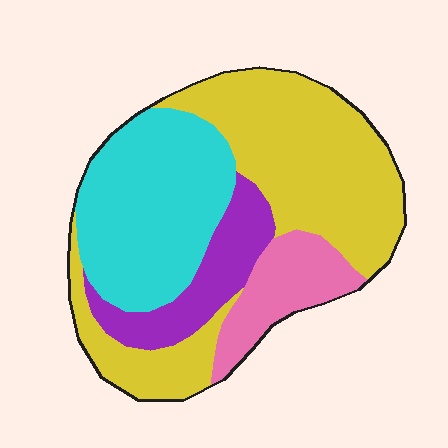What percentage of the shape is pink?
Pink takes up about one eighth (1/8) of the shape.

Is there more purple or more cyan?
Cyan.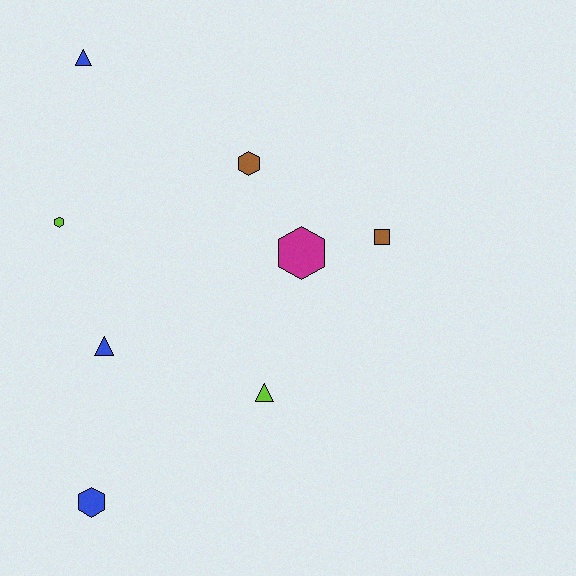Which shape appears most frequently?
Hexagon, with 4 objects.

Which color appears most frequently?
Blue, with 3 objects.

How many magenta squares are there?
There are no magenta squares.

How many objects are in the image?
There are 8 objects.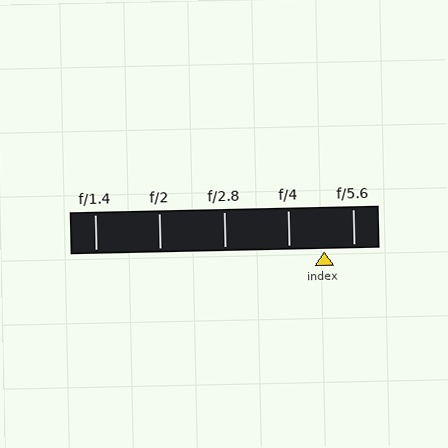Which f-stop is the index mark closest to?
The index mark is closest to f/5.6.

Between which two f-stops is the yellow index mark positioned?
The index mark is between f/4 and f/5.6.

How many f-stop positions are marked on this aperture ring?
There are 5 f-stop positions marked.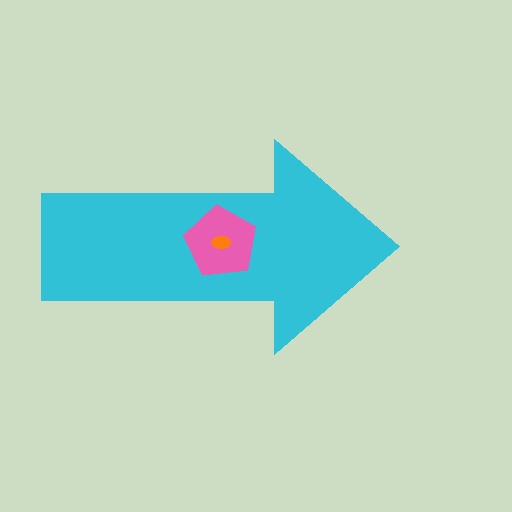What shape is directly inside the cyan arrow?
The pink pentagon.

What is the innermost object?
The orange ellipse.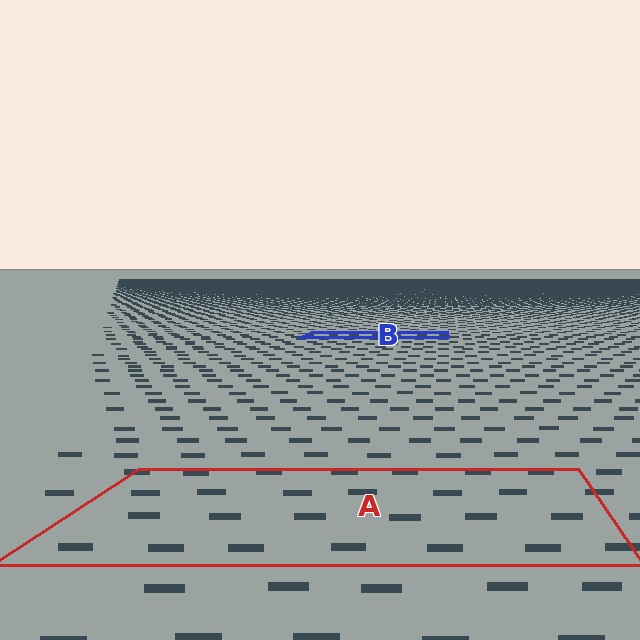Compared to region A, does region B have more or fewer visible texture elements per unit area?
Region B has more texture elements per unit area — they are packed more densely because it is farther away.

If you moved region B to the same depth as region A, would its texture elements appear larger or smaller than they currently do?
They would appear larger. At a closer depth, the same texture elements are projected at a bigger on-screen size.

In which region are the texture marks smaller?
The texture marks are smaller in region B, because it is farther away.